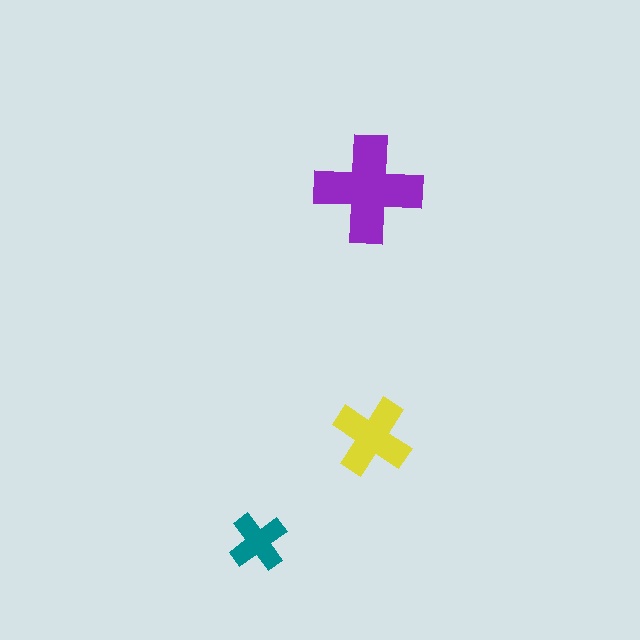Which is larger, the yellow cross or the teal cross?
The yellow one.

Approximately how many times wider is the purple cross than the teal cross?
About 2 times wider.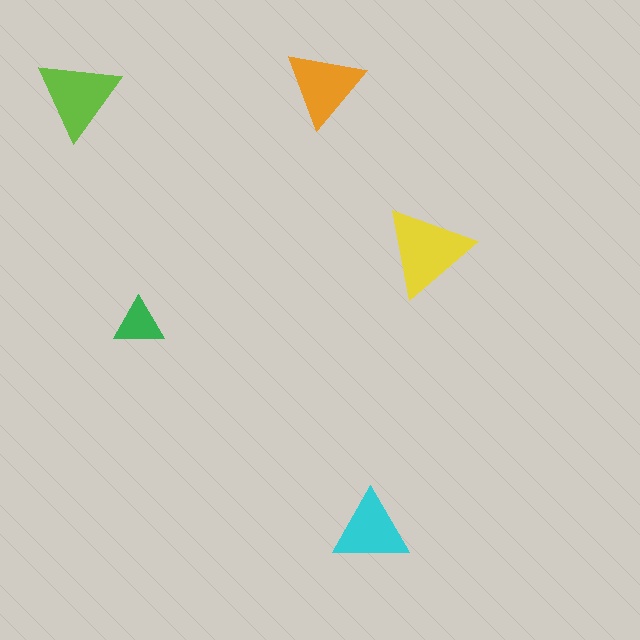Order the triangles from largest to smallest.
the yellow one, the lime one, the orange one, the cyan one, the green one.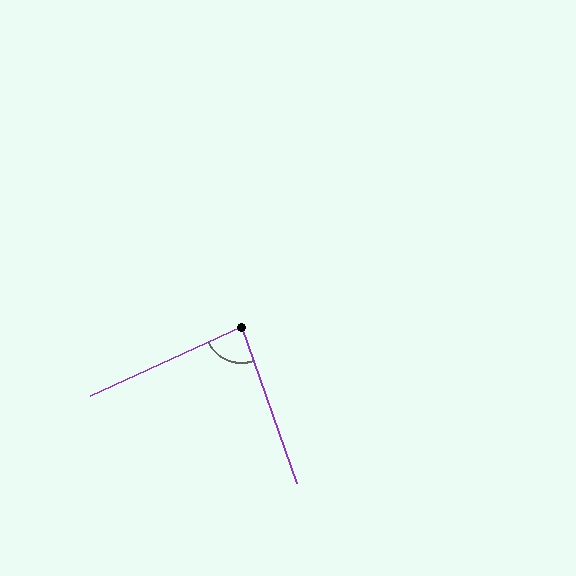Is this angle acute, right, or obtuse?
It is acute.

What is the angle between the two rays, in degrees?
Approximately 84 degrees.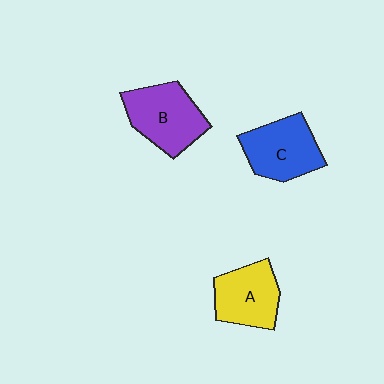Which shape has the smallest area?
Shape A (yellow).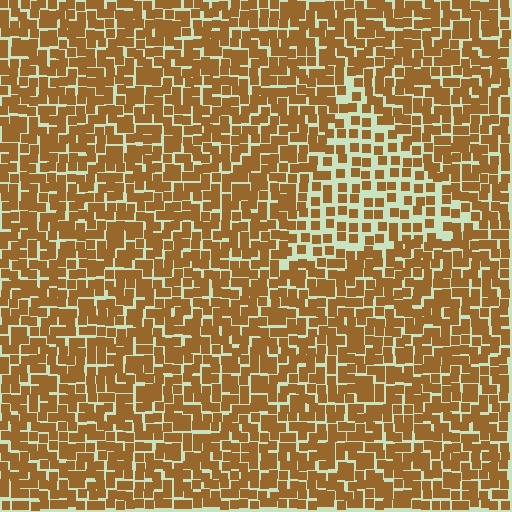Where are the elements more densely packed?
The elements are more densely packed outside the triangle boundary.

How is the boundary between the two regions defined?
The boundary is defined by a change in element density (approximately 1.8x ratio). All elements are the same color, size, and shape.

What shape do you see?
I see a triangle.